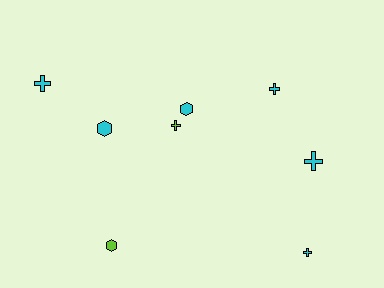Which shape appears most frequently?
Cross, with 5 objects.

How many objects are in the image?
There are 8 objects.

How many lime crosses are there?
There is 1 lime cross.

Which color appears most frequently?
Cyan, with 6 objects.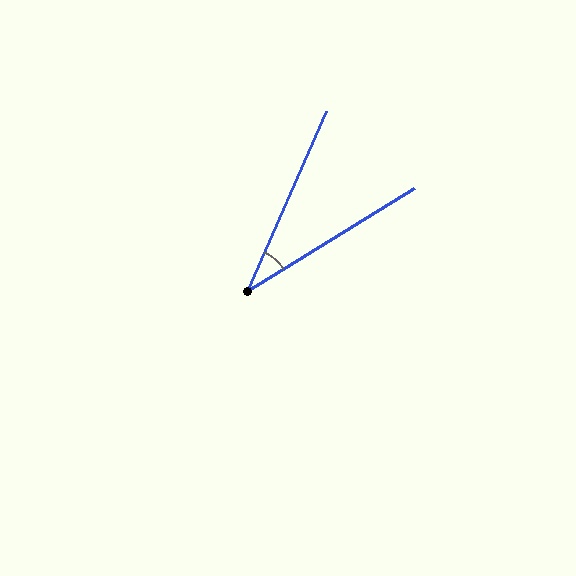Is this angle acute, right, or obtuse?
It is acute.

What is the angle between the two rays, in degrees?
Approximately 35 degrees.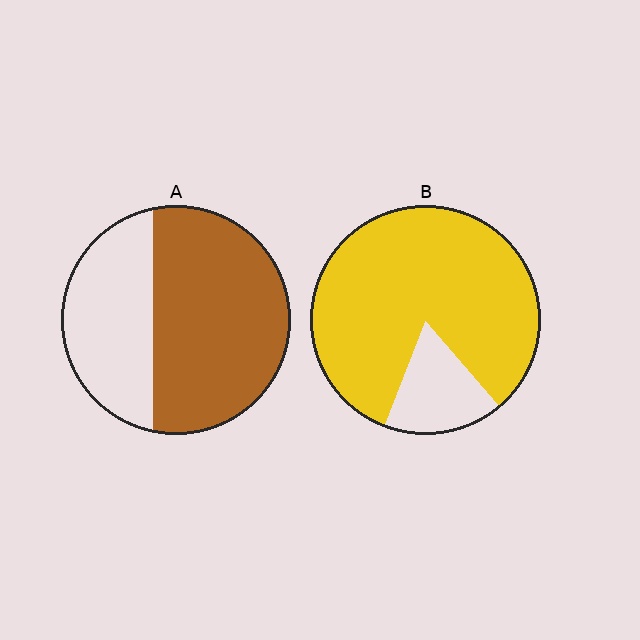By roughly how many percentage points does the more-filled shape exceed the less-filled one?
By roughly 20 percentage points (B over A).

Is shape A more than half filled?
Yes.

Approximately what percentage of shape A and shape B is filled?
A is approximately 65% and B is approximately 85%.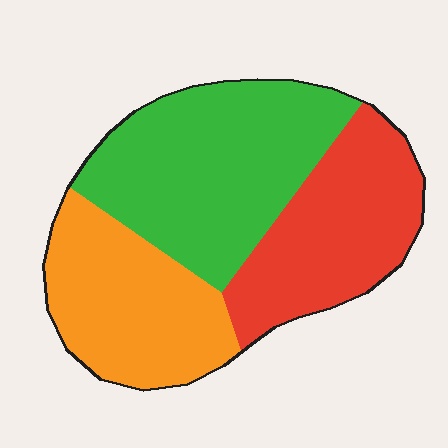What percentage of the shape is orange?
Orange covers roughly 30% of the shape.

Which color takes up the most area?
Green, at roughly 40%.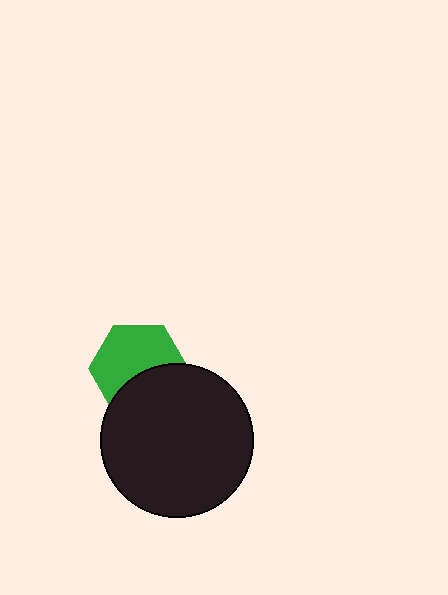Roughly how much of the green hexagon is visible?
About half of it is visible (roughly 61%).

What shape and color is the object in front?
The object in front is a black circle.